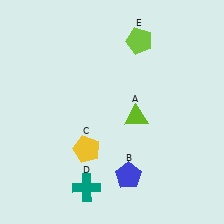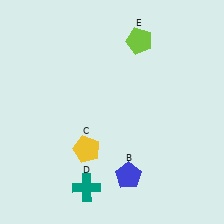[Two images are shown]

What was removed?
The lime triangle (A) was removed in Image 2.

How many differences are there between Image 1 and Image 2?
There is 1 difference between the two images.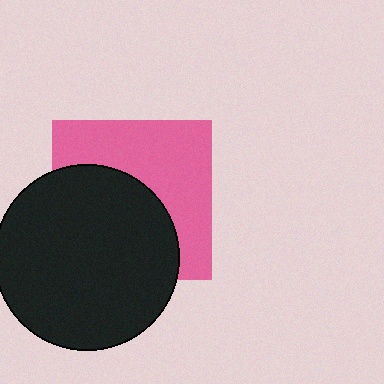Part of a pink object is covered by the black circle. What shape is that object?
It is a square.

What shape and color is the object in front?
The object in front is a black circle.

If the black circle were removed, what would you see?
You would see the complete pink square.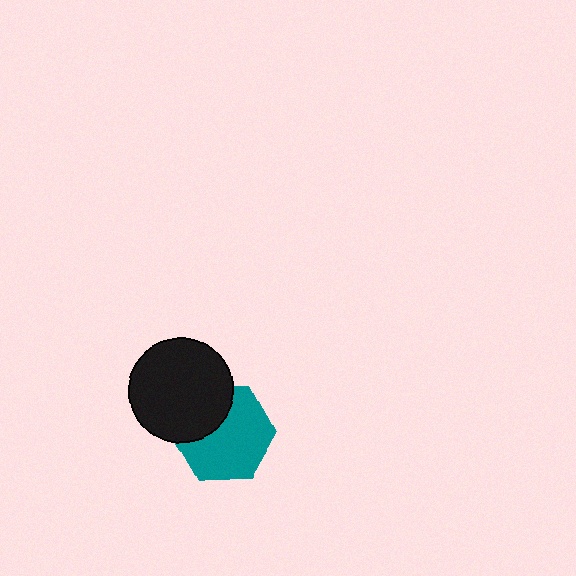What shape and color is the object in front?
The object in front is a black circle.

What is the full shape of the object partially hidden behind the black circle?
The partially hidden object is a teal hexagon.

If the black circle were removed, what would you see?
You would see the complete teal hexagon.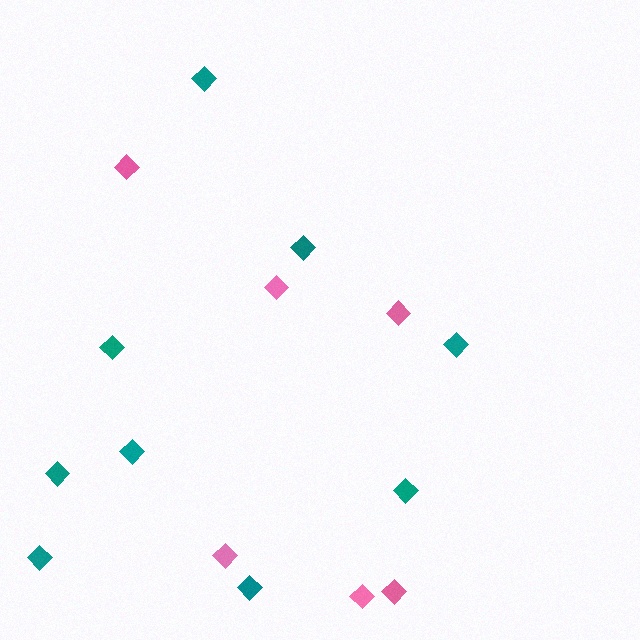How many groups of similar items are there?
There are 2 groups: one group of teal diamonds (9) and one group of pink diamonds (6).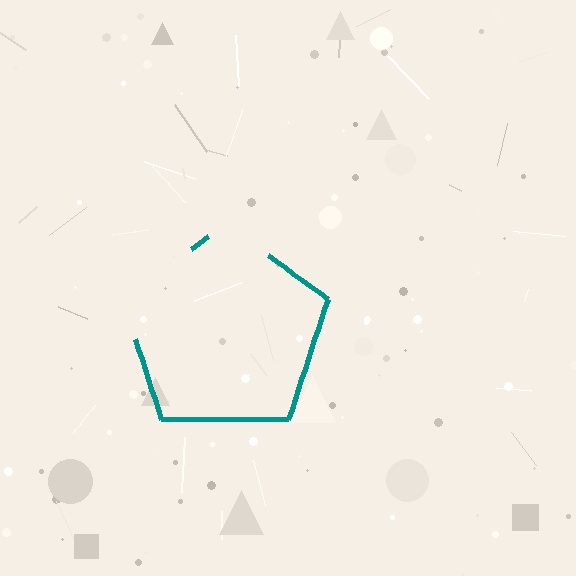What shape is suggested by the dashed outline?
The dashed outline suggests a pentagon.